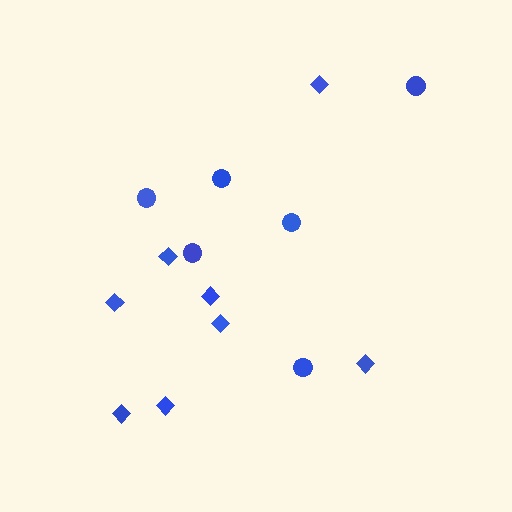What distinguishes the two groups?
There are 2 groups: one group of circles (6) and one group of diamonds (8).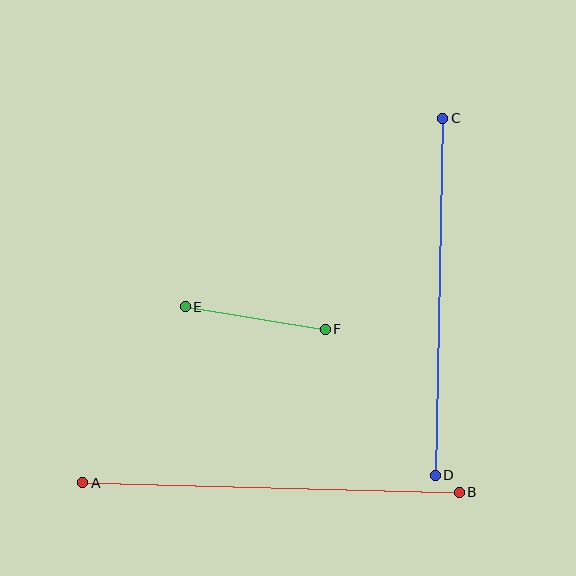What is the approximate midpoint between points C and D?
The midpoint is at approximately (439, 297) pixels.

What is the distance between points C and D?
The distance is approximately 357 pixels.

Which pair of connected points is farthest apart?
Points A and B are farthest apart.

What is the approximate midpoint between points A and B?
The midpoint is at approximately (271, 488) pixels.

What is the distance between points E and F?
The distance is approximately 142 pixels.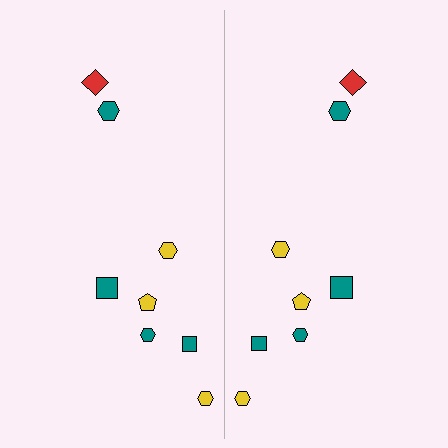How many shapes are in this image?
There are 16 shapes in this image.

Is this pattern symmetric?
Yes, this pattern has bilateral (reflection) symmetry.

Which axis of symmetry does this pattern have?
The pattern has a vertical axis of symmetry running through the center of the image.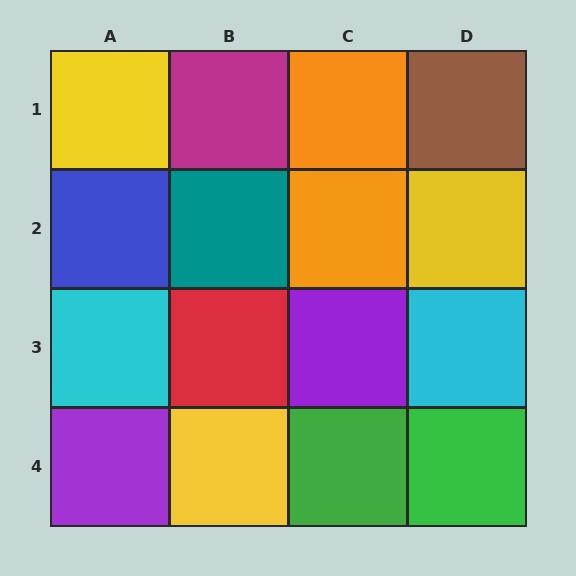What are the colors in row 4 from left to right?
Purple, yellow, green, green.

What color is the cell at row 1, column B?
Magenta.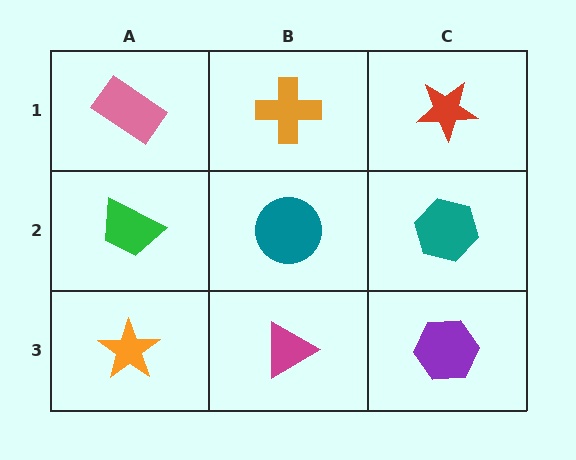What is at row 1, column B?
An orange cross.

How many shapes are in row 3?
3 shapes.